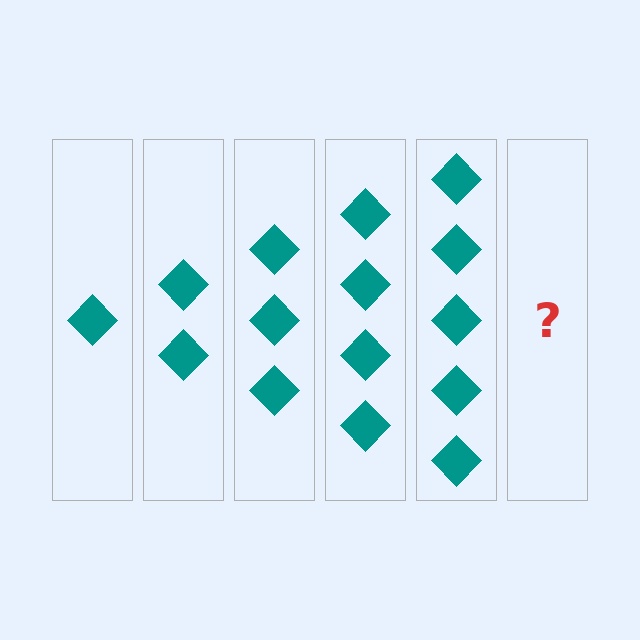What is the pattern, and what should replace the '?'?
The pattern is that each step adds one more diamond. The '?' should be 6 diamonds.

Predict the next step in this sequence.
The next step is 6 diamonds.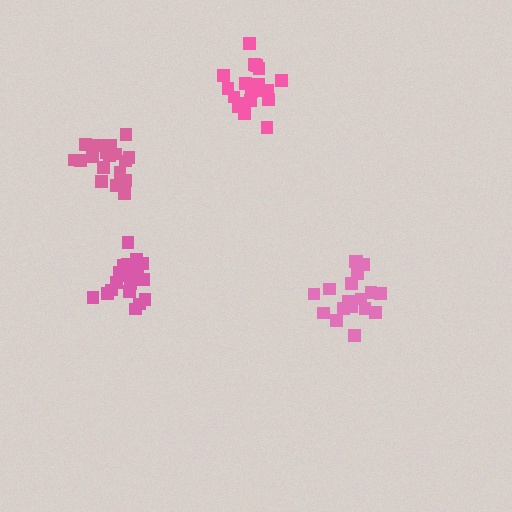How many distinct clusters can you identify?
There are 4 distinct clusters.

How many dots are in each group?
Group 1: 18 dots, Group 2: 19 dots, Group 3: 18 dots, Group 4: 19 dots (74 total).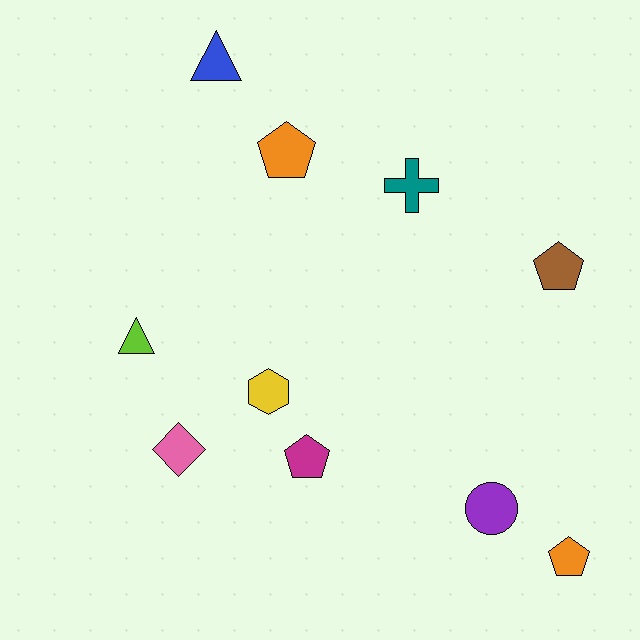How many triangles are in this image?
There are 2 triangles.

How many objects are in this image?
There are 10 objects.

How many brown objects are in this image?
There is 1 brown object.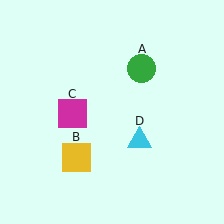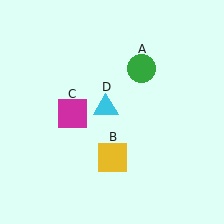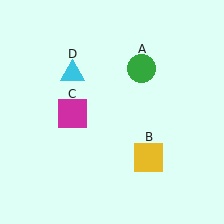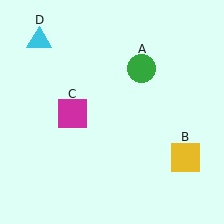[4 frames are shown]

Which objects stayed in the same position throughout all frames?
Green circle (object A) and magenta square (object C) remained stationary.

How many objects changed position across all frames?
2 objects changed position: yellow square (object B), cyan triangle (object D).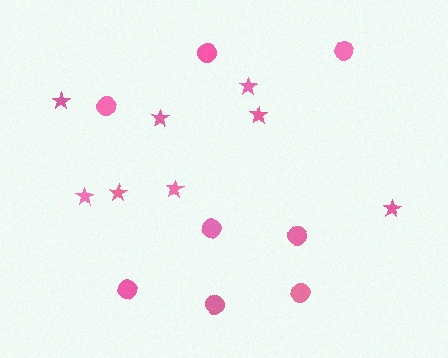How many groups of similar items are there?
There are 2 groups: one group of stars (8) and one group of circles (8).